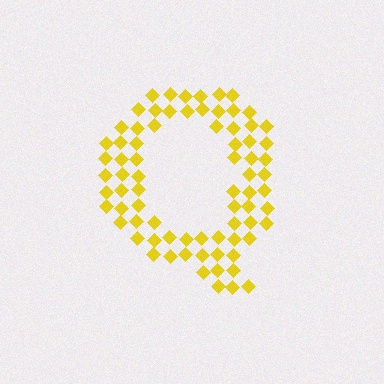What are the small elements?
The small elements are diamonds.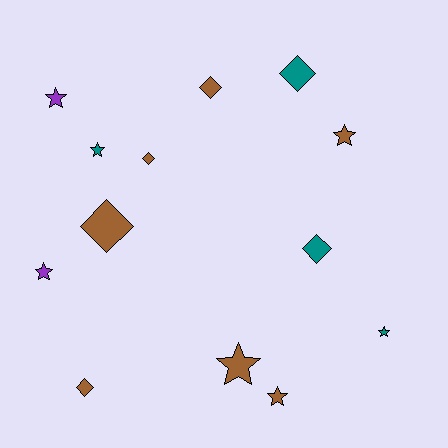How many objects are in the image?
There are 13 objects.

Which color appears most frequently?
Brown, with 7 objects.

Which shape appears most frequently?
Star, with 7 objects.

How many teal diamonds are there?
There are 2 teal diamonds.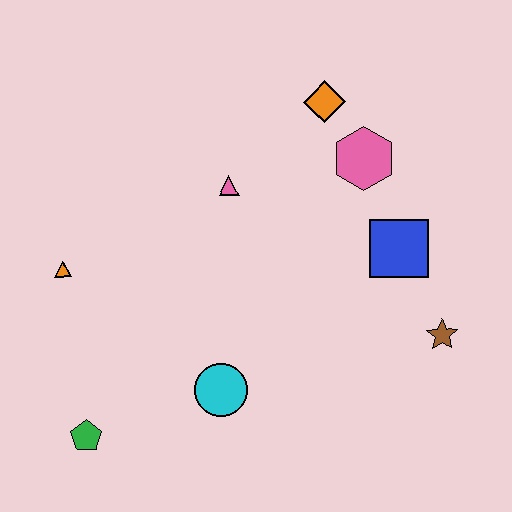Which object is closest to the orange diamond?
The pink hexagon is closest to the orange diamond.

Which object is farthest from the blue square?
The green pentagon is farthest from the blue square.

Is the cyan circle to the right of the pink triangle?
No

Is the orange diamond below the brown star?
No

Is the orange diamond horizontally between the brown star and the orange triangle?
Yes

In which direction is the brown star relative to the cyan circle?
The brown star is to the right of the cyan circle.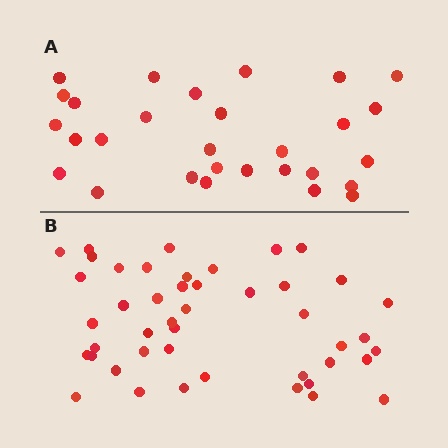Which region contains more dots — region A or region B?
Region B (the bottom region) has more dots.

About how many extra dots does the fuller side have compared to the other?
Region B has approximately 15 more dots than region A.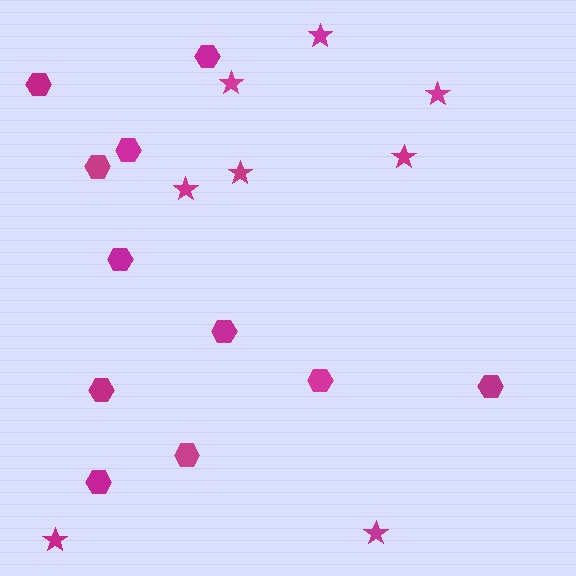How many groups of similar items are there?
There are 2 groups: one group of stars (8) and one group of hexagons (11).